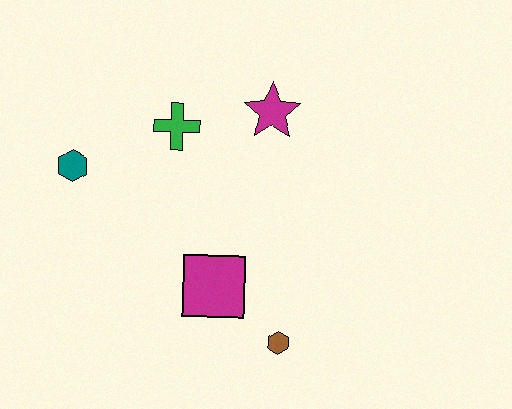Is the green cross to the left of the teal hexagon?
No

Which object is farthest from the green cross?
The brown hexagon is farthest from the green cross.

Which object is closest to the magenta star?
The green cross is closest to the magenta star.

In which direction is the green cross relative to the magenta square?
The green cross is above the magenta square.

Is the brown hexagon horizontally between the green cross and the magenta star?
No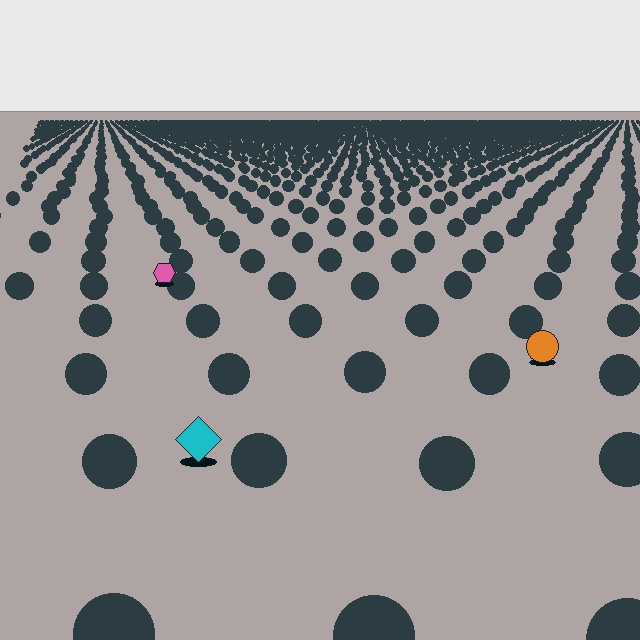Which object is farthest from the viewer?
The pink hexagon is farthest from the viewer. It appears smaller and the ground texture around it is denser.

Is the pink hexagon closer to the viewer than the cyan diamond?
No. The cyan diamond is closer — you can tell from the texture gradient: the ground texture is coarser near it.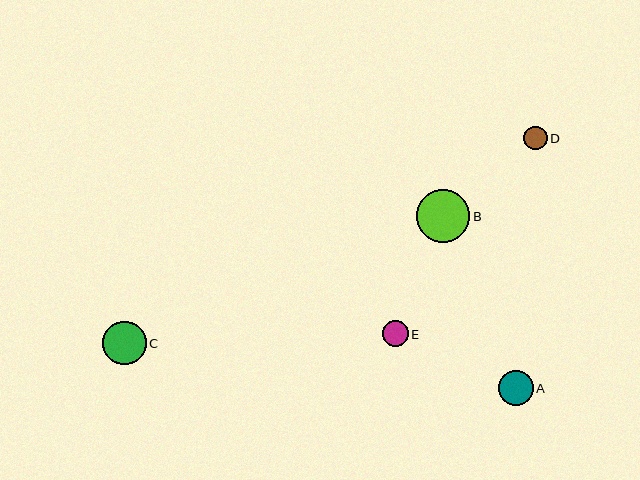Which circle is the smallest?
Circle D is the smallest with a size of approximately 23 pixels.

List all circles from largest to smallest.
From largest to smallest: B, C, A, E, D.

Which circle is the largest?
Circle B is the largest with a size of approximately 53 pixels.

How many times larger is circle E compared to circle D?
Circle E is approximately 1.1 times the size of circle D.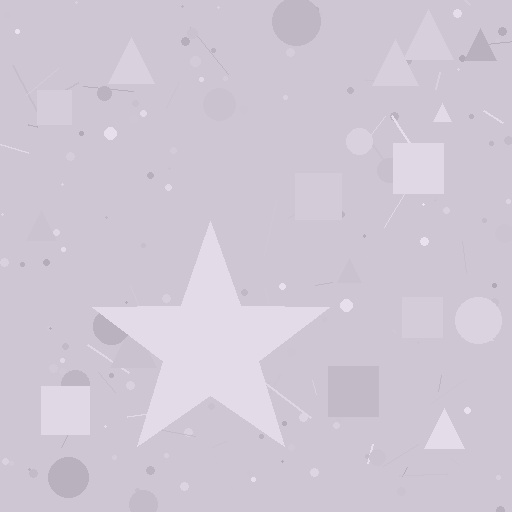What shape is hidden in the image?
A star is hidden in the image.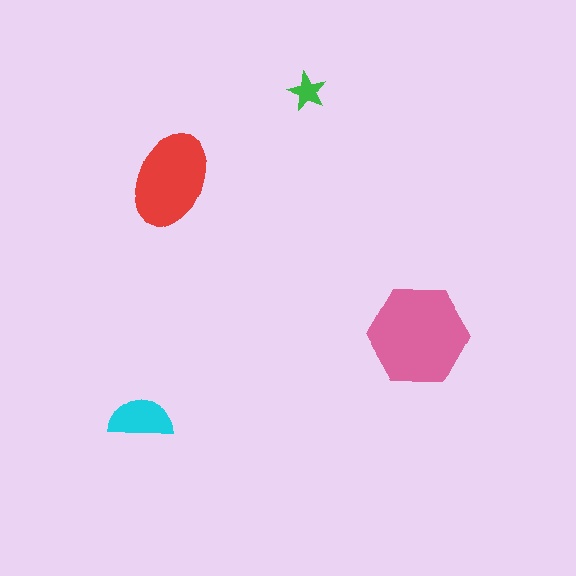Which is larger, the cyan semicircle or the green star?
The cyan semicircle.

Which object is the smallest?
The green star.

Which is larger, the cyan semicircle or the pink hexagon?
The pink hexagon.